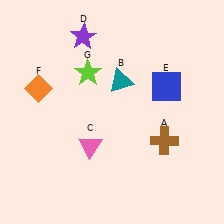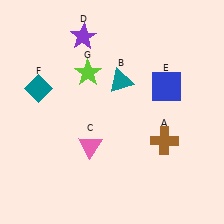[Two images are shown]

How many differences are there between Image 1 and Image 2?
There is 1 difference between the two images.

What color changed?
The diamond (F) changed from orange in Image 1 to teal in Image 2.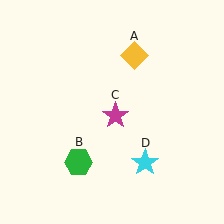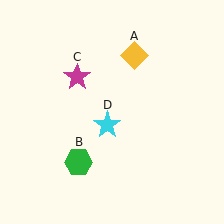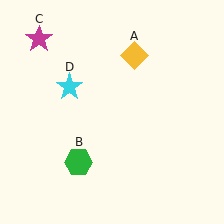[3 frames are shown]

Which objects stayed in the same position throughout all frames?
Yellow diamond (object A) and green hexagon (object B) remained stationary.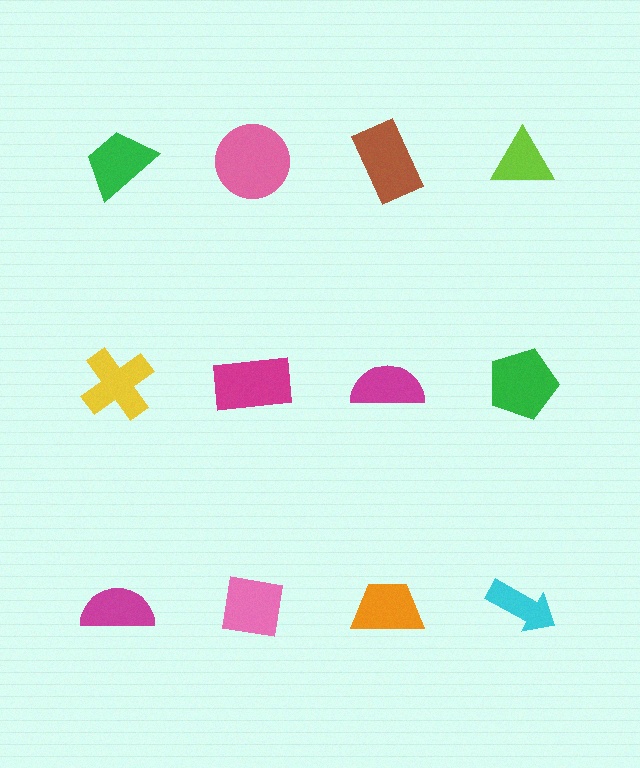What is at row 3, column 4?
A cyan arrow.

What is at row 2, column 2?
A magenta rectangle.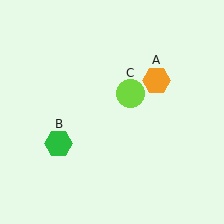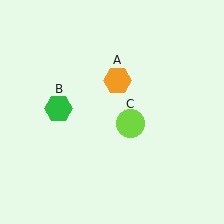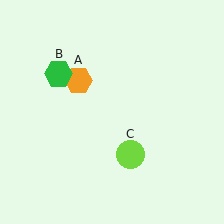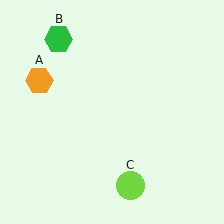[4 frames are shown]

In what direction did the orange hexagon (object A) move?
The orange hexagon (object A) moved left.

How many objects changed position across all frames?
3 objects changed position: orange hexagon (object A), green hexagon (object B), lime circle (object C).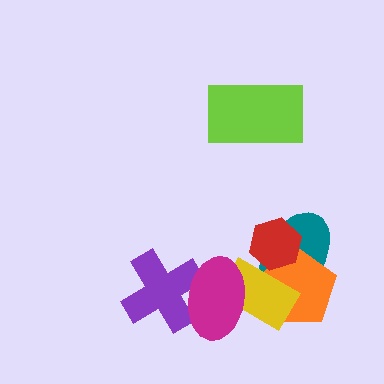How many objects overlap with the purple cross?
1 object overlaps with the purple cross.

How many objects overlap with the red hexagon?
3 objects overlap with the red hexagon.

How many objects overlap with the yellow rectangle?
4 objects overlap with the yellow rectangle.